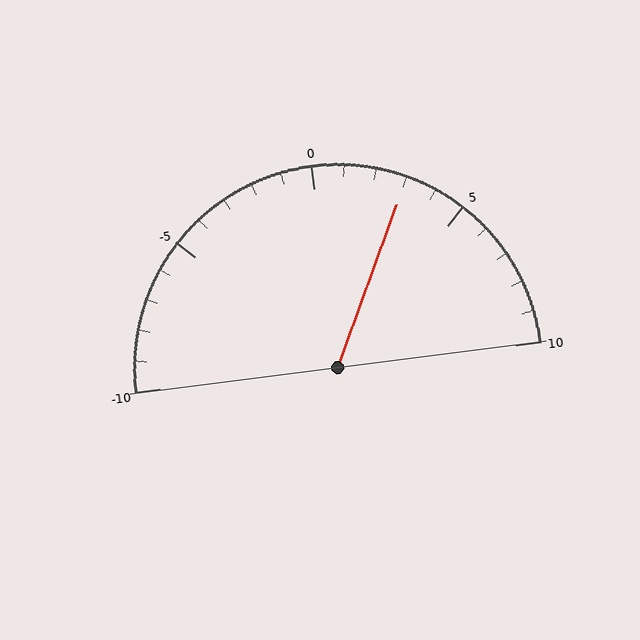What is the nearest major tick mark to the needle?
The nearest major tick mark is 5.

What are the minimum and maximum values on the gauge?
The gauge ranges from -10 to 10.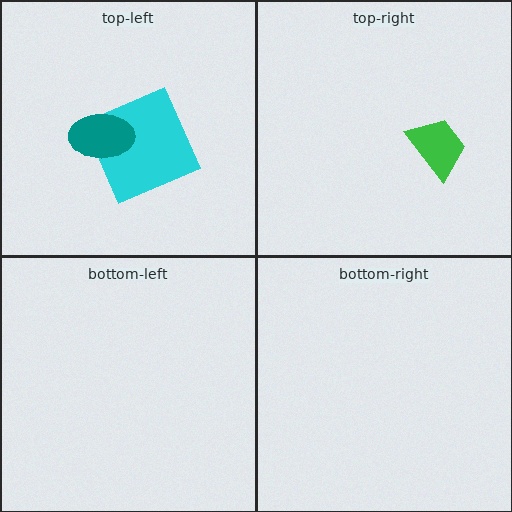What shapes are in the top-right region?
The green trapezoid.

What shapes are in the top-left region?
The cyan square, the teal ellipse.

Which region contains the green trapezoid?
The top-right region.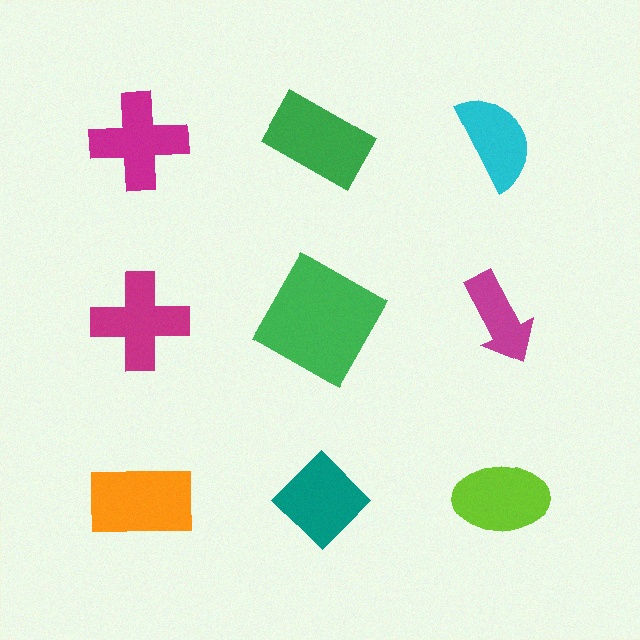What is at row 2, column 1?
A magenta cross.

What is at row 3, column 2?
A teal diamond.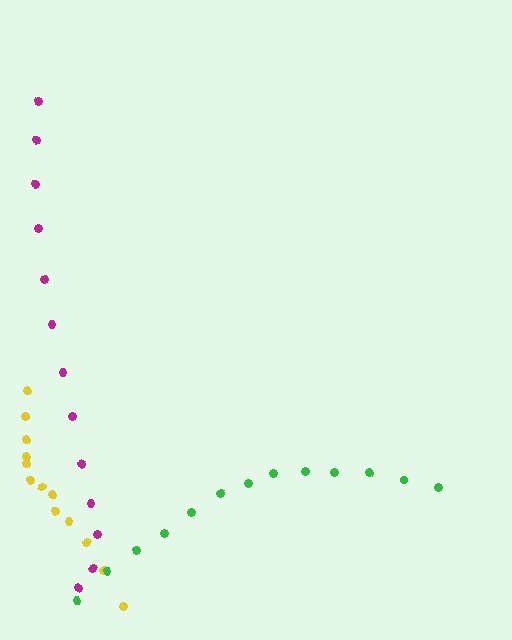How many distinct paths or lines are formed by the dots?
There are 3 distinct paths.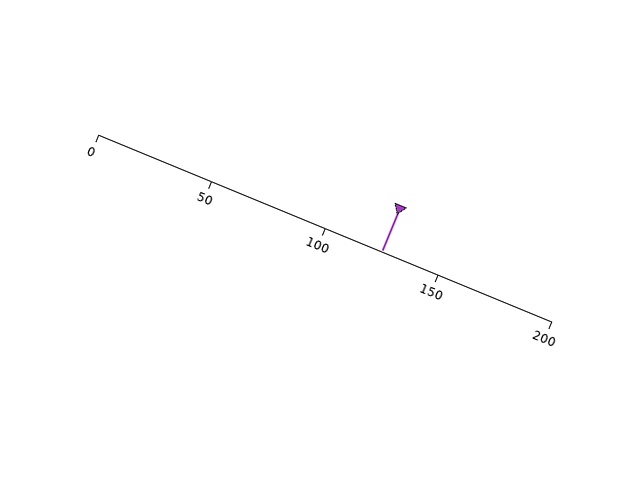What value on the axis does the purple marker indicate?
The marker indicates approximately 125.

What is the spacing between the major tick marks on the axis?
The major ticks are spaced 50 apart.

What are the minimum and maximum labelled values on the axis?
The axis runs from 0 to 200.